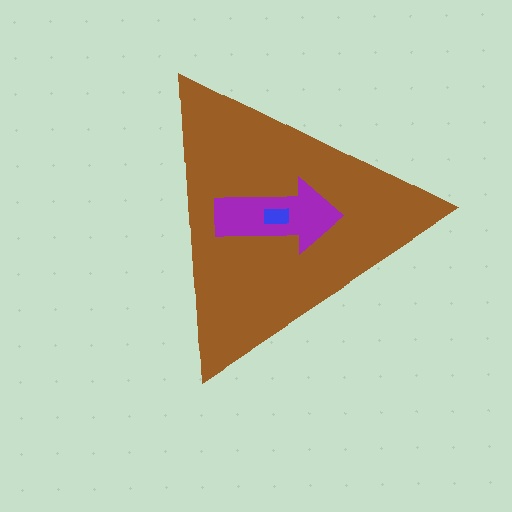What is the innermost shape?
The blue rectangle.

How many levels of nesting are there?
3.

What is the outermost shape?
The brown triangle.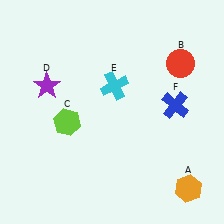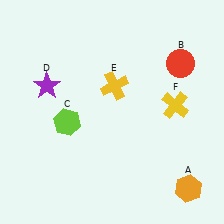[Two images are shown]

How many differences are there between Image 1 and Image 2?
There are 2 differences between the two images.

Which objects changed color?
E changed from cyan to yellow. F changed from blue to yellow.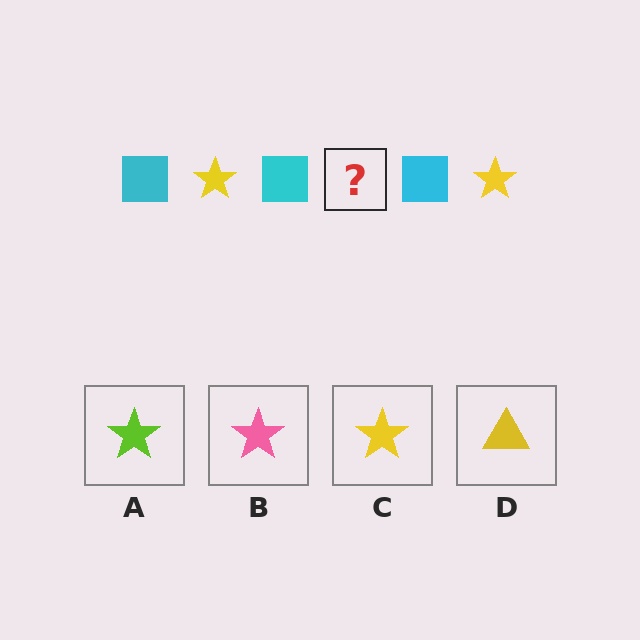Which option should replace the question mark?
Option C.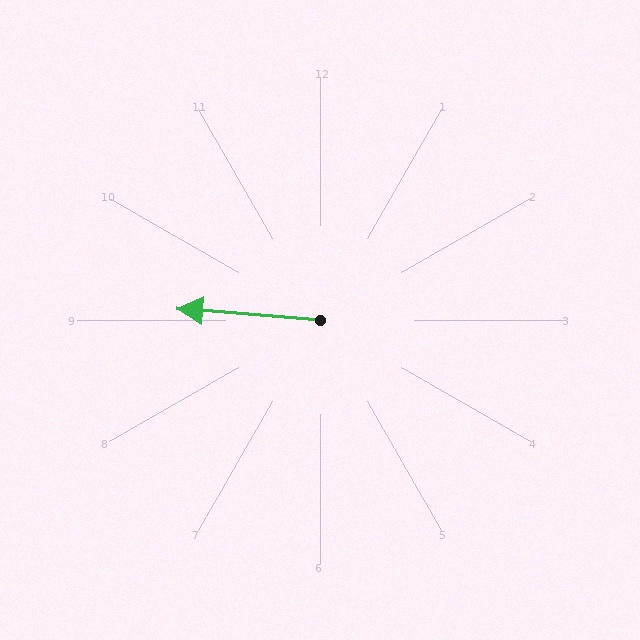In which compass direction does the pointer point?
West.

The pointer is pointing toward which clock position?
Roughly 9 o'clock.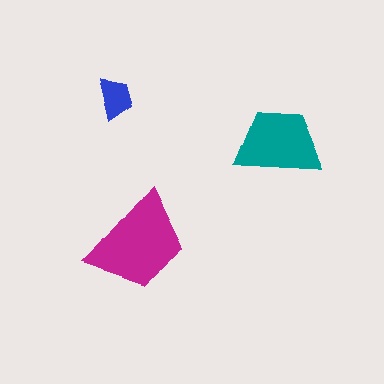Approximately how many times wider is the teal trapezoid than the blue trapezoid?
About 2 times wider.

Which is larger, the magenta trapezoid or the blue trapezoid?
The magenta one.